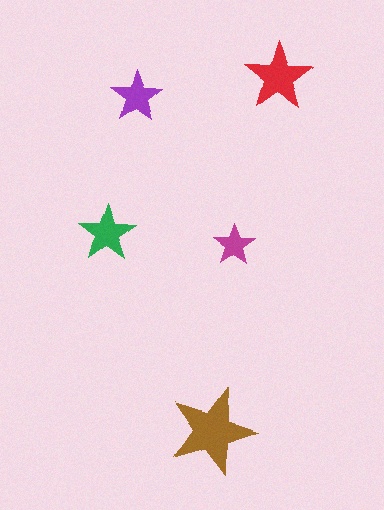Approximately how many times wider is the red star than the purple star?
About 1.5 times wider.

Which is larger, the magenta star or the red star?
The red one.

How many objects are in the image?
There are 5 objects in the image.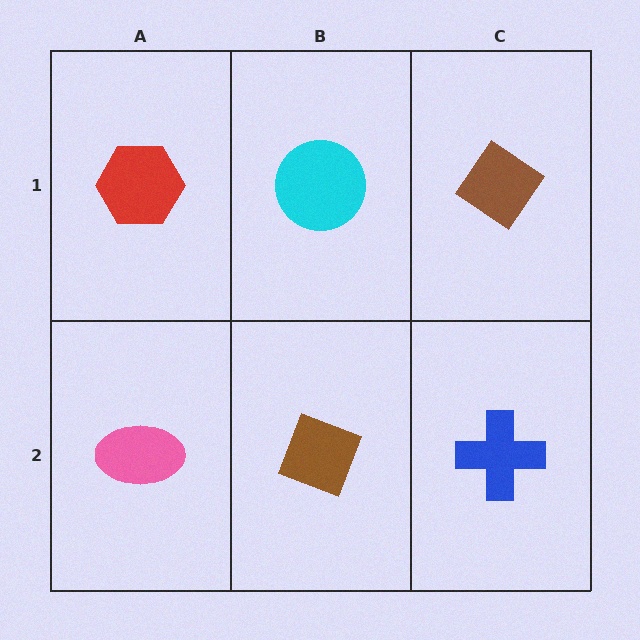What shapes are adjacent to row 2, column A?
A red hexagon (row 1, column A), a brown diamond (row 2, column B).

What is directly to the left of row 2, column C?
A brown diamond.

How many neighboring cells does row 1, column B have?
3.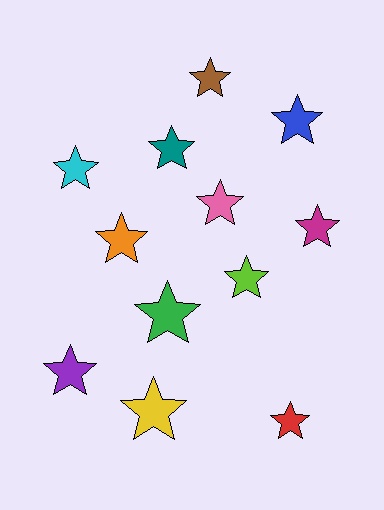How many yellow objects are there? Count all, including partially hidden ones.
There is 1 yellow object.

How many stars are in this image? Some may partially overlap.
There are 12 stars.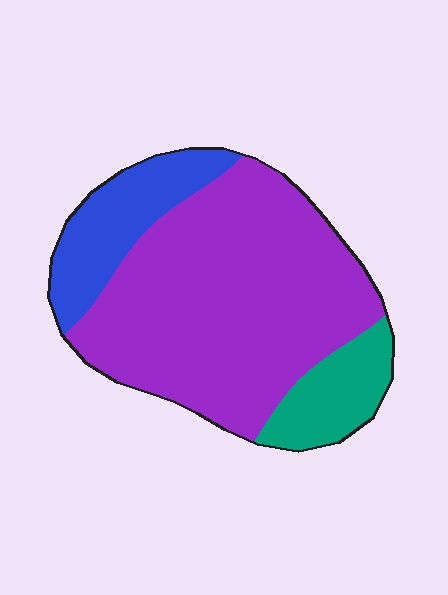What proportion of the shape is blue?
Blue takes up about one sixth (1/6) of the shape.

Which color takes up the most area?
Purple, at roughly 70%.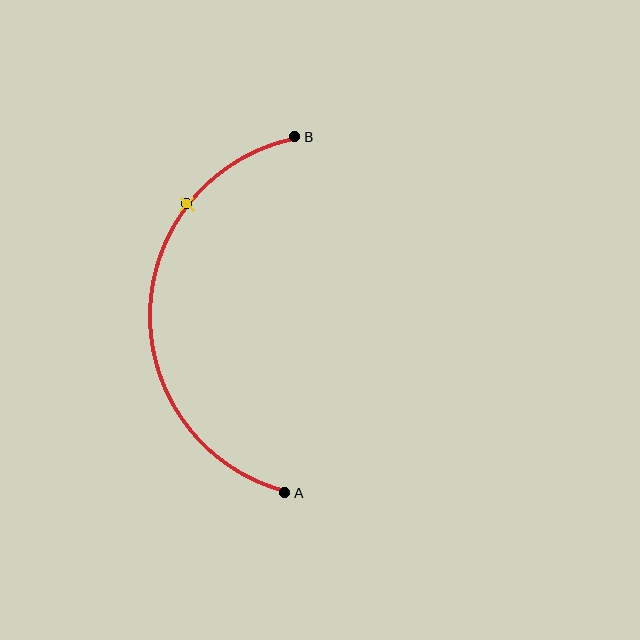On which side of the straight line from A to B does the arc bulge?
The arc bulges to the left of the straight line connecting A and B.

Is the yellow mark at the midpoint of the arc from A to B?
No. The yellow mark lies on the arc but is closer to endpoint B. The arc midpoint would be at the point on the curve equidistant along the arc from both A and B.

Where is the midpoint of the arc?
The arc midpoint is the point on the curve farthest from the straight line joining A and B. It sits to the left of that line.